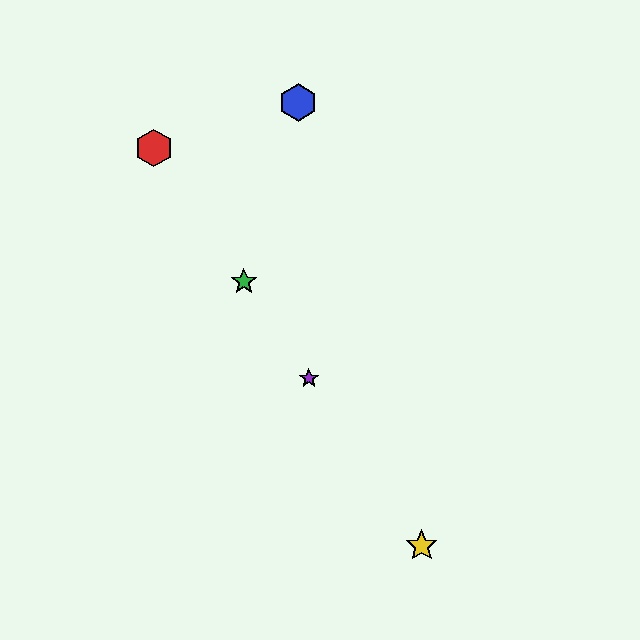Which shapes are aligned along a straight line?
The red hexagon, the green star, the yellow star, the purple star are aligned along a straight line.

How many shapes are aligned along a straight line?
4 shapes (the red hexagon, the green star, the yellow star, the purple star) are aligned along a straight line.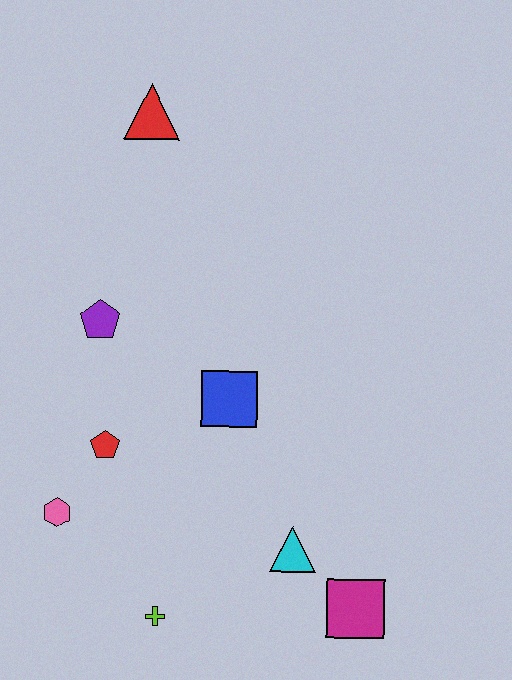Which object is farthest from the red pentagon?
The red triangle is farthest from the red pentagon.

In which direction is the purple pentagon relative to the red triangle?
The purple pentagon is below the red triangle.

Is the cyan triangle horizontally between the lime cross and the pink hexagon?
No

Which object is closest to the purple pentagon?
The red pentagon is closest to the purple pentagon.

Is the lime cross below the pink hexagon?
Yes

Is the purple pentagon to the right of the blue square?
No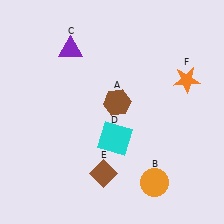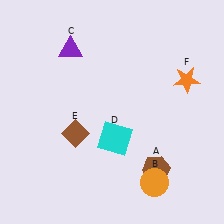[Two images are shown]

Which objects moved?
The objects that moved are: the brown hexagon (A), the brown diamond (E).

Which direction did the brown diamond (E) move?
The brown diamond (E) moved up.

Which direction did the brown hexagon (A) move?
The brown hexagon (A) moved down.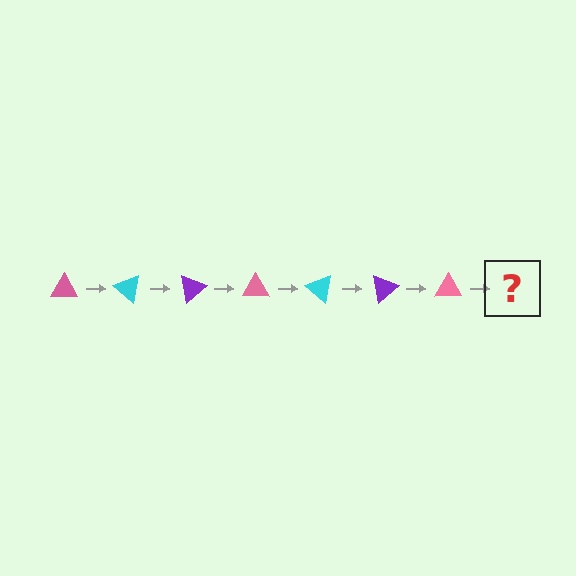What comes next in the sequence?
The next element should be a cyan triangle, rotated 280 degrees from the start.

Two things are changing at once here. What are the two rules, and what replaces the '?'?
The two rules are that it rotates 40 degrees each step and the color cycles through pink, cyan, and purple. The '?' should be a cyan triangle, rotated 280 degrees from the start.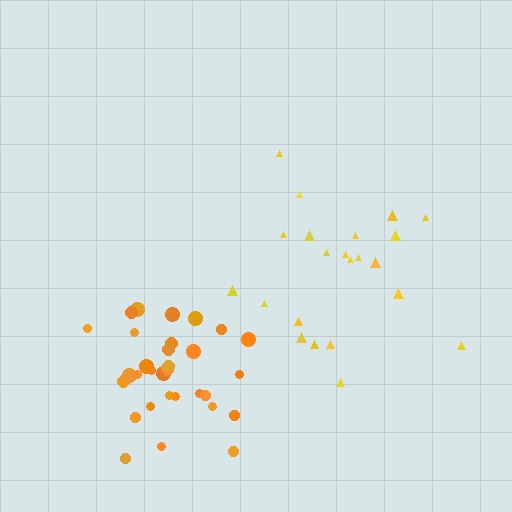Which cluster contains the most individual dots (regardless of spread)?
Orange (31).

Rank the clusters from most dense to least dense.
orange, yellow.